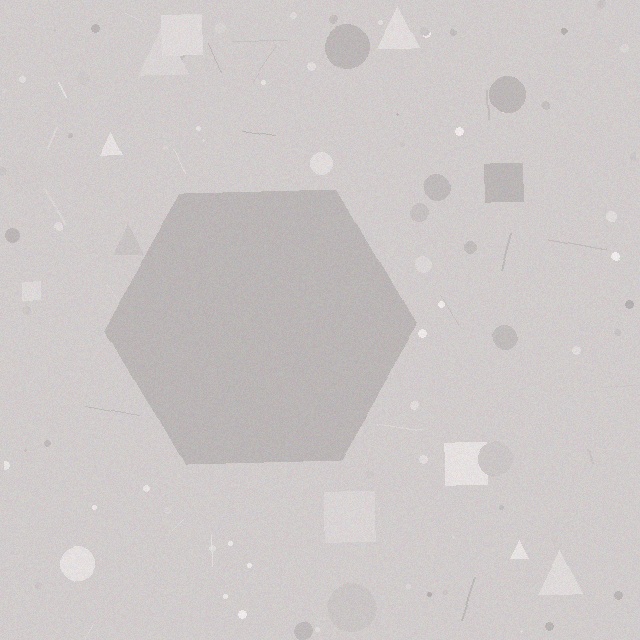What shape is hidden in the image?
A hexagon is hidden in the image.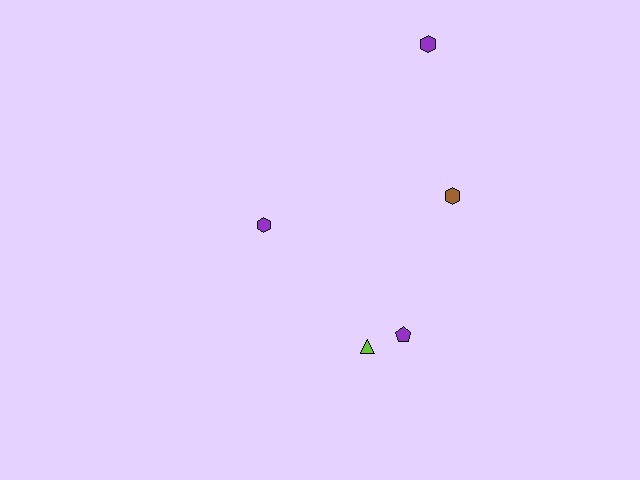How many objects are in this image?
There are 5 objects.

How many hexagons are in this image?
There are 3 hexagons.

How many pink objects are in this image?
There are no pink objects.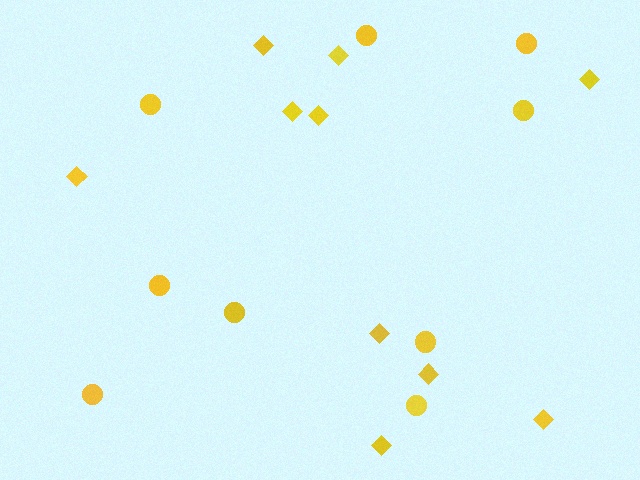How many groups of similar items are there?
There are 2 groups: one group of diamonds (10) and one group of circles (9).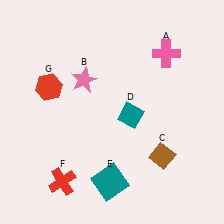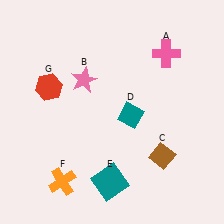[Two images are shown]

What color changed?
The cross (F) changed from red in Image 1 to orange in Image 2.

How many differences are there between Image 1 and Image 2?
There is 1 difference between the two images.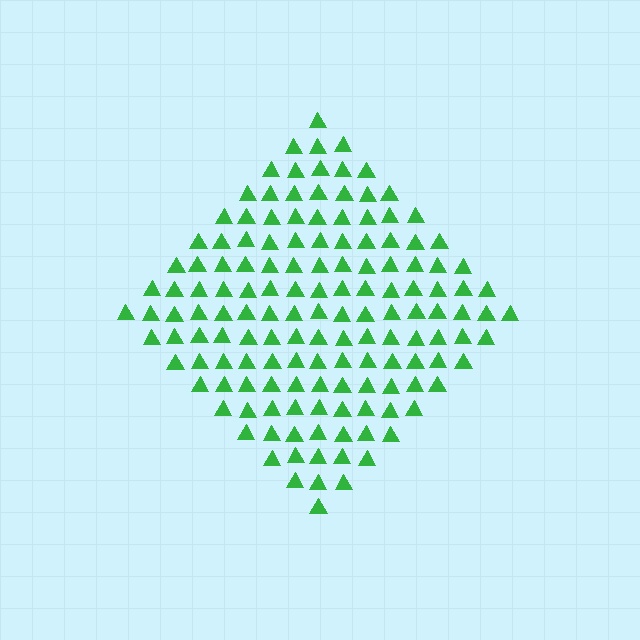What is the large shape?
The large shape is a diamond.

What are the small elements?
The small elements are triangles.